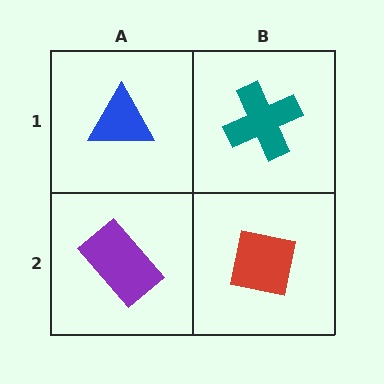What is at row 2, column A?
A purple rectangle.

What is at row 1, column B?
A teal cross.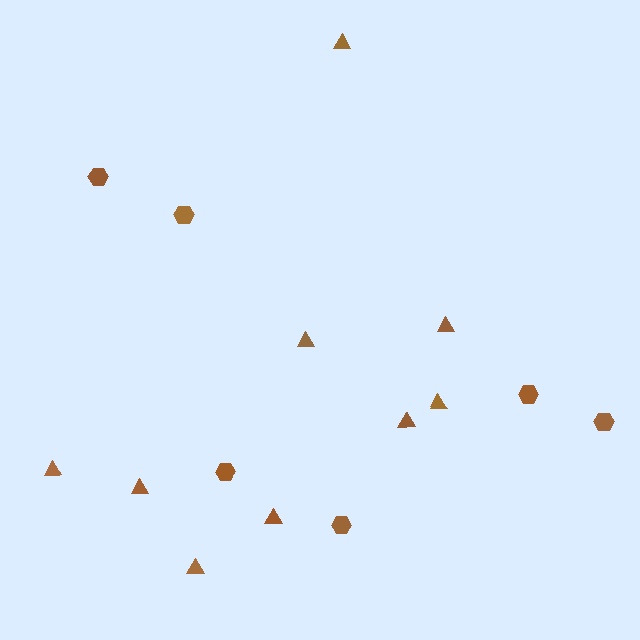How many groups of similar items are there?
There are 2 groups: one group of hexagons (6) and one group of triangles (9).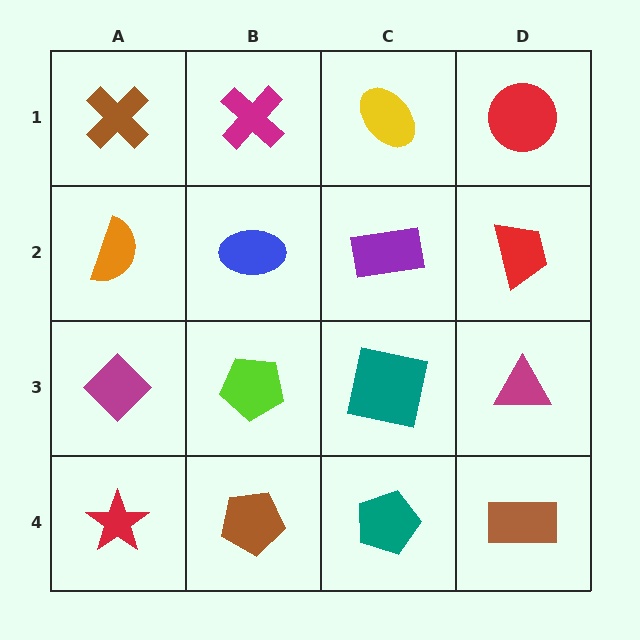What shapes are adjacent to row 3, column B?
A blue ellipse (row 2, column B), a brown pentagon (row 4, column B), a magenta diamond (row 3, column A), a teal square (row 3, column C).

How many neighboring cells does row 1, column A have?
2.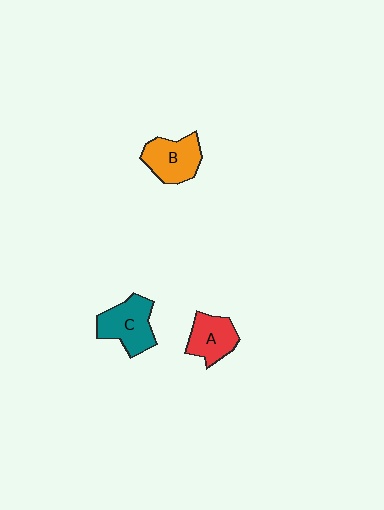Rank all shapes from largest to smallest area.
From largest to smallest: C (teal), B (orange), A (red).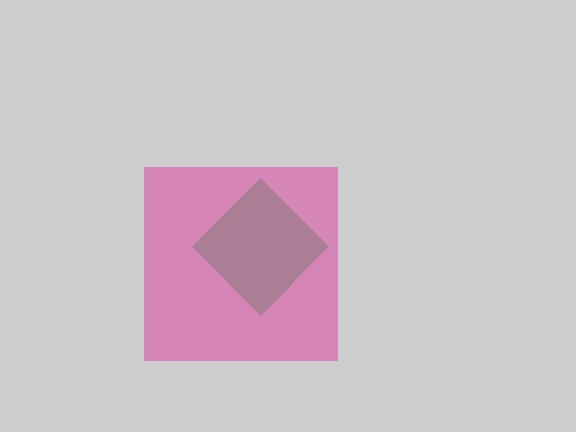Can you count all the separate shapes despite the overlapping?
Yes, there are 2 separate shapes.